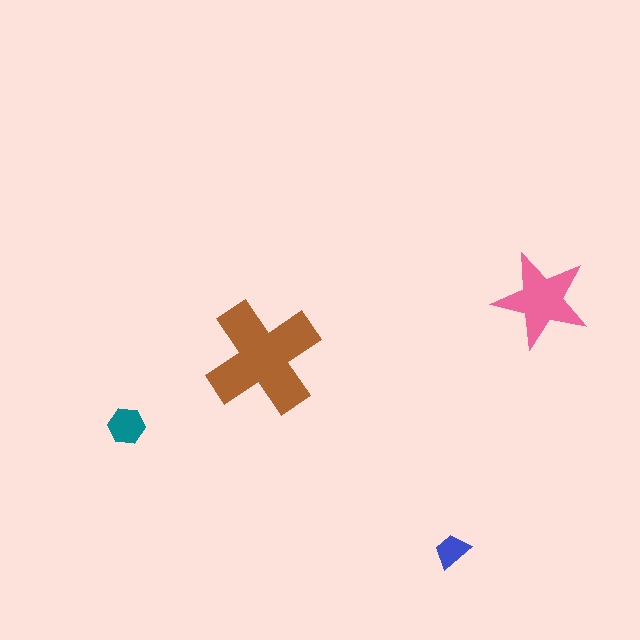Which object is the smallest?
The blue trapezoid.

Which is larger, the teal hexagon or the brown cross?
The brown cross.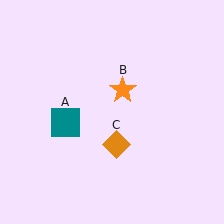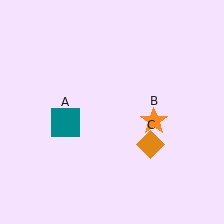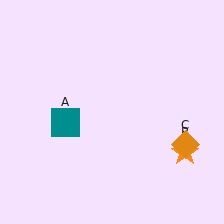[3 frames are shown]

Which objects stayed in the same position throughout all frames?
Teal square (object A) remained stationary.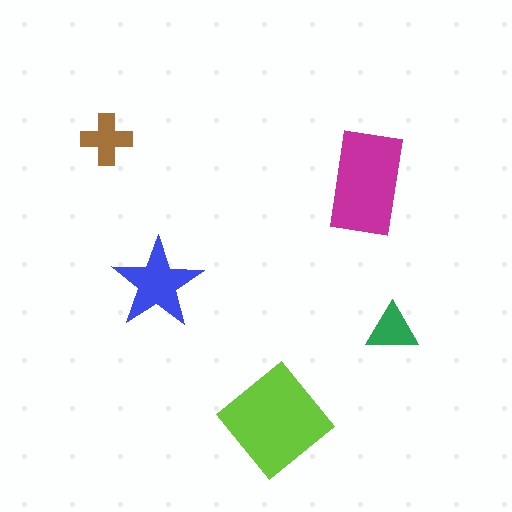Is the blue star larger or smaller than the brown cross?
Larger.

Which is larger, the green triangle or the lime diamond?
The lime diamond.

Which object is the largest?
The lime diamond.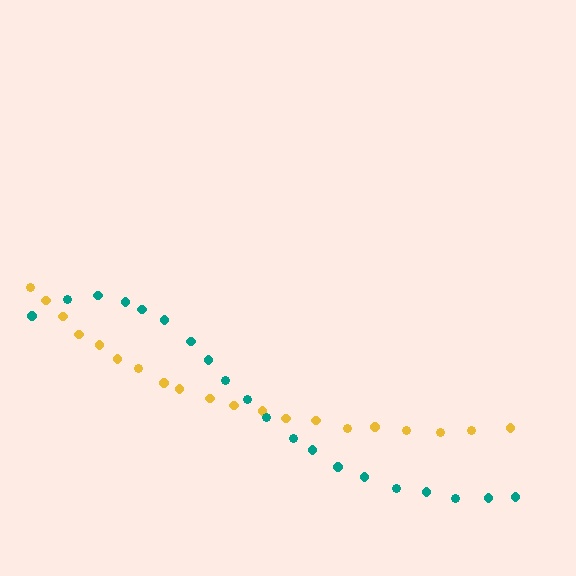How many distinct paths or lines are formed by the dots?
There are 2 distinct paths.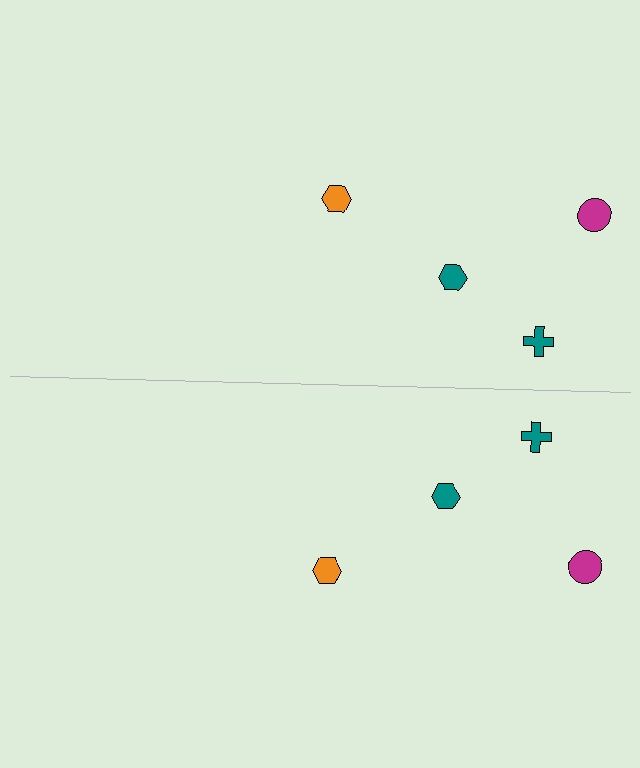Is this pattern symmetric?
Yes, this pattern has bilateral (reflection) symmetry.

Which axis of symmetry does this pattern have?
The pattern has a horizontal axis of symmetry running through the center of the image.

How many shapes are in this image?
There are 8 shapes in this image.